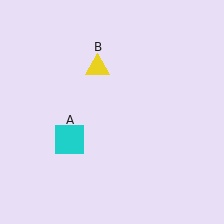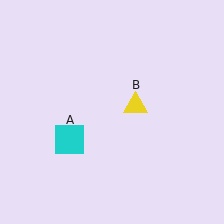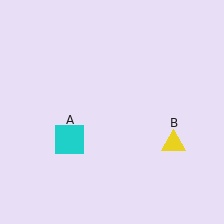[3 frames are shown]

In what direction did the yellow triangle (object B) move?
The yellow triangle (object B) moved down and to the right.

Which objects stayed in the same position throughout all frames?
Cyan square (object A) remained stationary.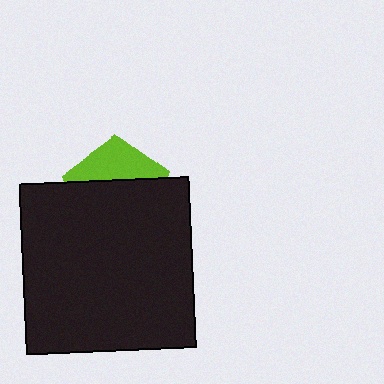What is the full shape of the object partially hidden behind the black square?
The partially hidden object is a lime pentagon.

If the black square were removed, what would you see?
You would see the complete lime pentagon.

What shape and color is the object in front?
The object in front is a black square.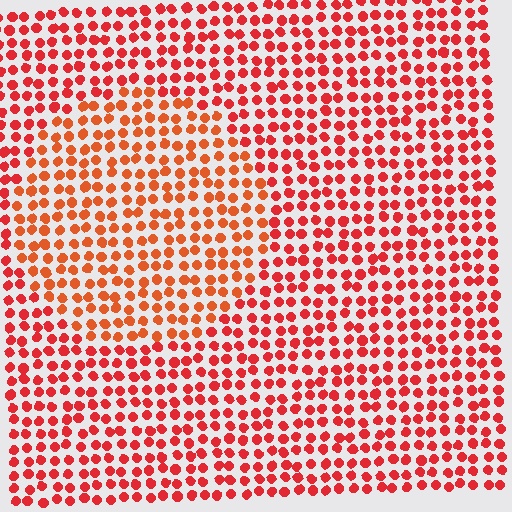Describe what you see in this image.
The image is filled with small red elements in a uniform arrangement. A circle-shaped region is visible where the elements are tinted to a slightly different hue, forming a subtle color boundary.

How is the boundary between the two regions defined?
The boundary is defined purely by a slight shift in hue (about 20 degrees). Spacing, size, and orientation are identical on both sides.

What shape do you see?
I see a circle.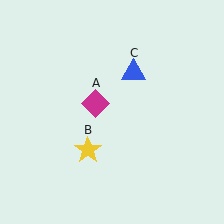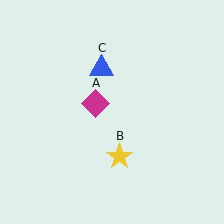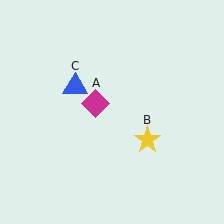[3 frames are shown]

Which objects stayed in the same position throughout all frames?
Magenta diamond (object A) remained stationary.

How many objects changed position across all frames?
2 objects changed position: yellow star (object B), blue triangle (object C).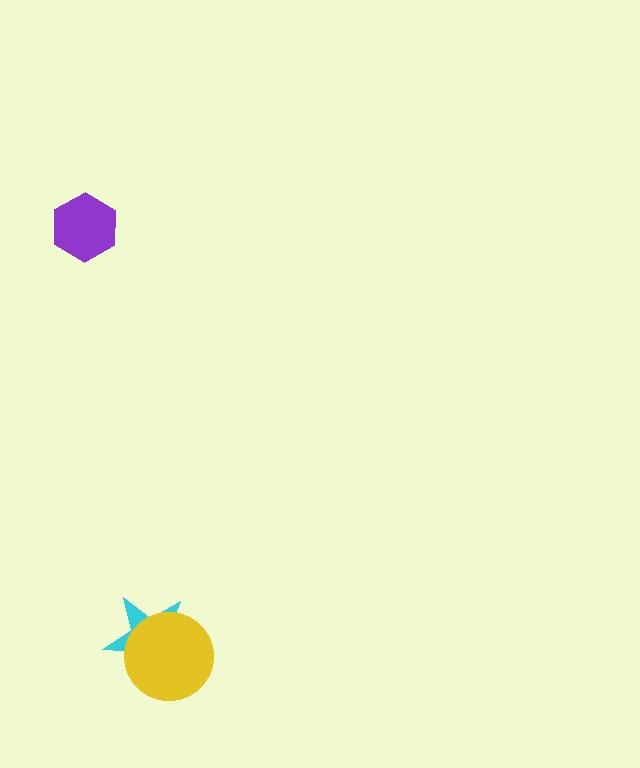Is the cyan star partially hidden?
Yes, it is partially covered by another shape.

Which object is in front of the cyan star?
The yellow circle is in front of the cyan star.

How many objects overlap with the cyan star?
1 object overlaps with the cyan star.